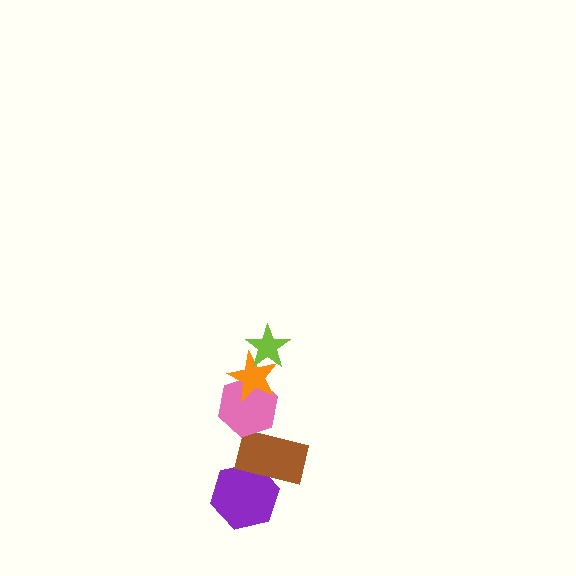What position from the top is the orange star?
The orange star is 2nd from the top.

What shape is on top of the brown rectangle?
The pink hexagon is on top of the brown rectangle.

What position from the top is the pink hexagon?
The pink hexagon is 3rd from the top.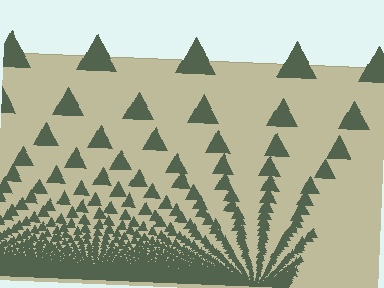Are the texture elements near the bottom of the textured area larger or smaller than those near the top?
Smaller. The gradient is inverted — elements near the bottom are smaller and denser.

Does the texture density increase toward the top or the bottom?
Density increases toward the bottom.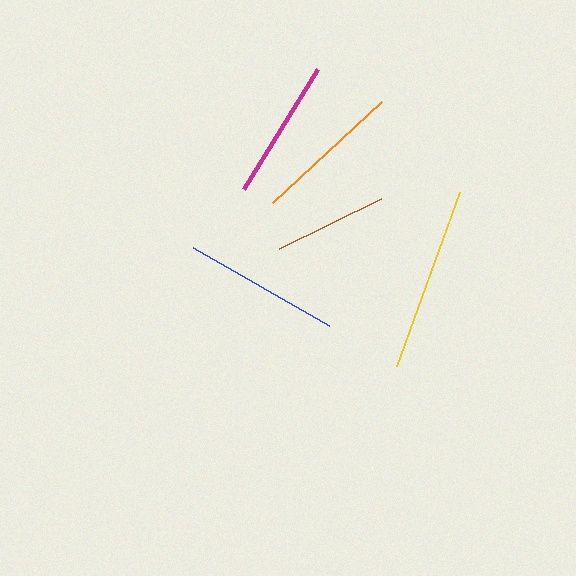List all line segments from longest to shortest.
From longest to shortest: yellow, blue, orange, magenta, brown.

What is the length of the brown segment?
The brown segment is approximately 113 pixels long.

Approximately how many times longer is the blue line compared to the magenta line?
The blue line is approximately 1.1 times the length of the magenta line.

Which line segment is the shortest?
The brown line is the shortest at approximately 113 pixels.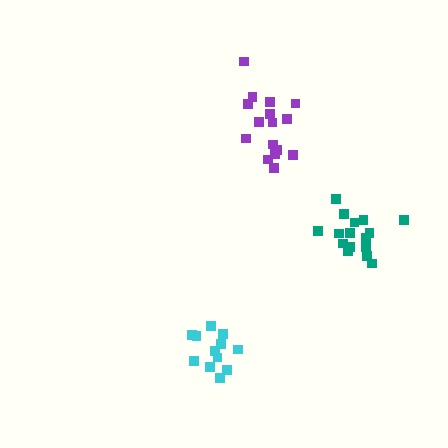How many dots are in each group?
Group 1: 16 dots, Group 2: 12 dots, Group 3: 17 dots (45 total).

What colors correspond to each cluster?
The clusters are colored: teal, cyan, purple.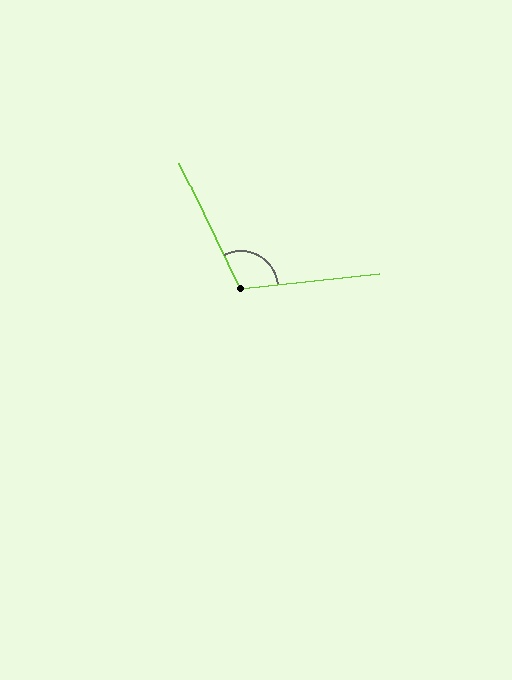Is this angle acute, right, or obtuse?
It is obtuse.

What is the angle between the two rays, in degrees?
Approximately 110 degrees.